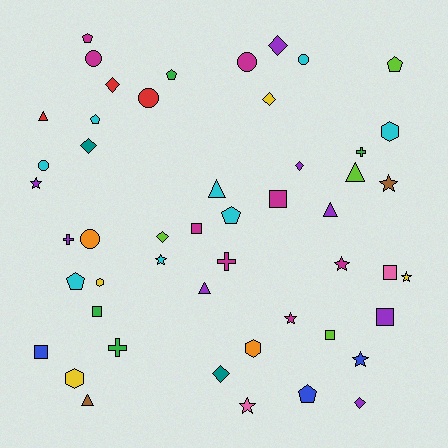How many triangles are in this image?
There are 6 triangles.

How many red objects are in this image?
There are 3 red objects.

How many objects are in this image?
There are 50 objects.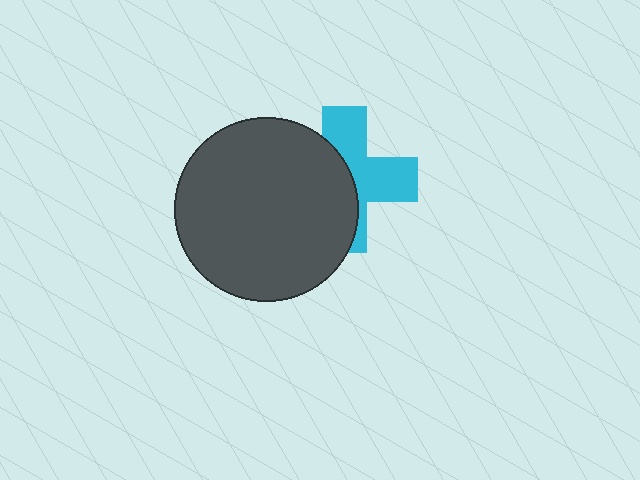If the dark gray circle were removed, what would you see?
You would see the complete cyan cross.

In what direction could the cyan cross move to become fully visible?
The cyan cross could move right. That would shift it out from behind the dark gray circle entirely.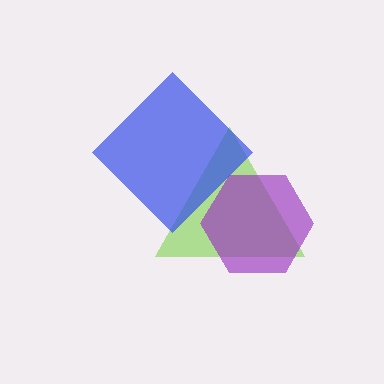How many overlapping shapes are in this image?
There are 3 overlapping shapes in the image.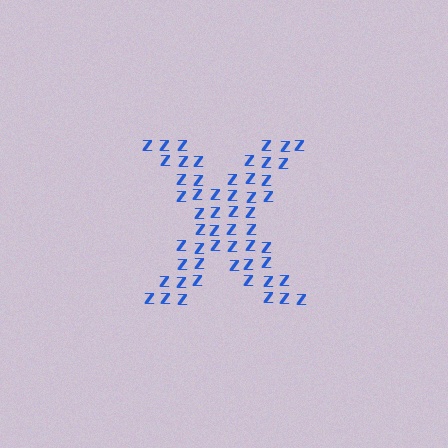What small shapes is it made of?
It is made of small letter Z's.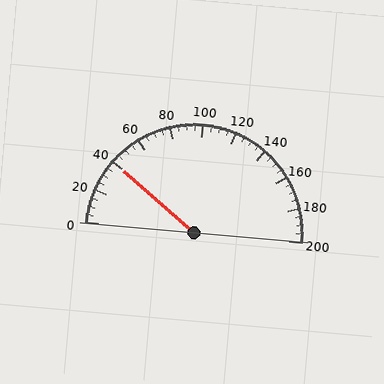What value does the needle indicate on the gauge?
The needle indicates approximately 40.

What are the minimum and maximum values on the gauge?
The gauge ranges from 0 to 200.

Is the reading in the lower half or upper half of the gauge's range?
The reading is in the lower half of the range (0 to 200).